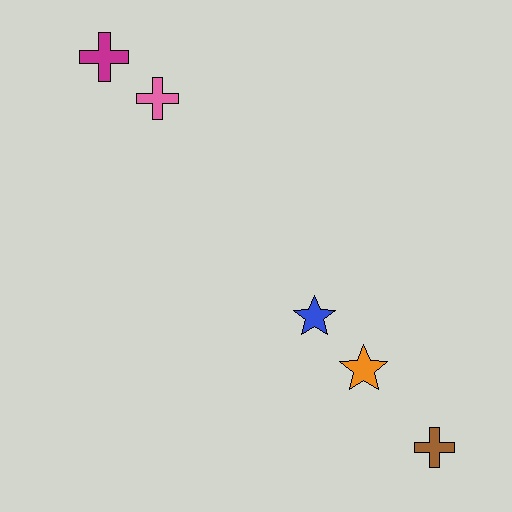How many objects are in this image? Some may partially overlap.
There are 5 objects.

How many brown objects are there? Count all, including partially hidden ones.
There is 1 brown object.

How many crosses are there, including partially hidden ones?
There are 3 crosses.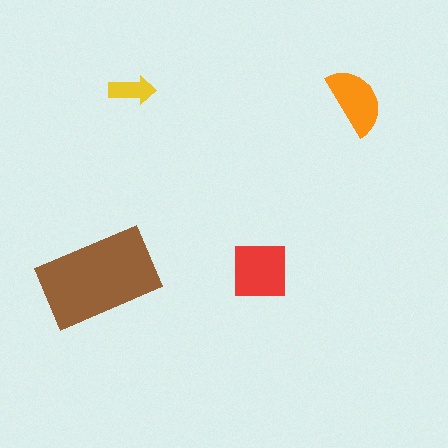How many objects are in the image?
There are 4 objects in the image.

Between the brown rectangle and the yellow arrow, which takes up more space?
The brown rectangle.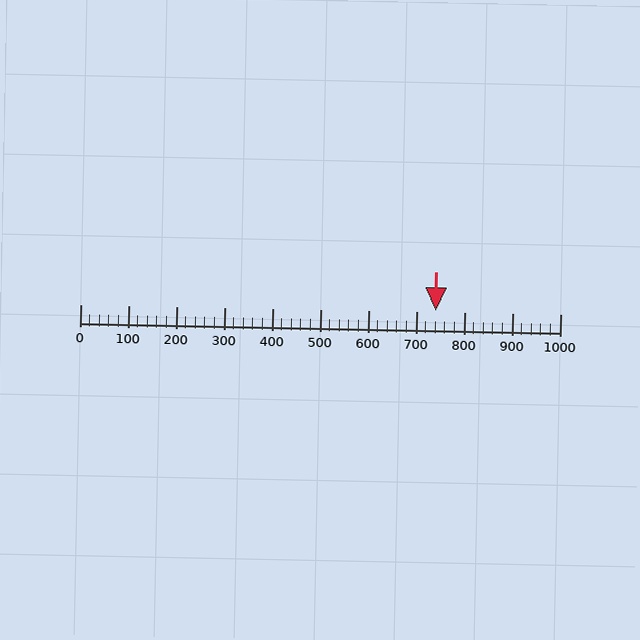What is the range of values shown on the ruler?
The ruler shows values from 0 to 1000.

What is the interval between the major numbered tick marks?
The major tick marks are spaced 100 units apart.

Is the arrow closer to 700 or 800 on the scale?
The arrow is closer to 700.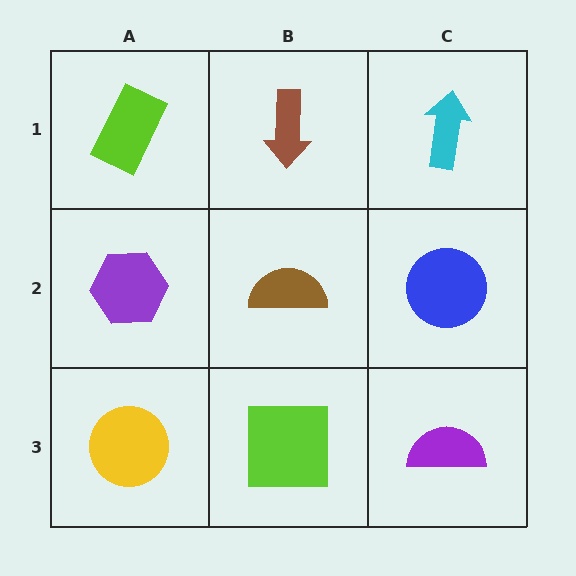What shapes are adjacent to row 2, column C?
A cyan arrow (row 1, column C), a purple semicircle (row 3, column C), a brown semicircle (row 2, column B).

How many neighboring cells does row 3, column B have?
3.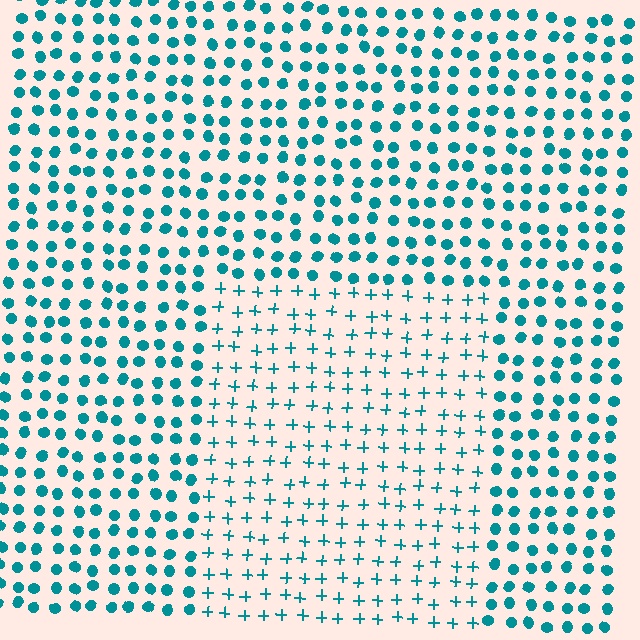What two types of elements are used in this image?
The image uses plus signs inside the rectangle region and circles outside it.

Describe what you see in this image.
The image is filled with small teal elements arranged in a uniform grid. A rectangle-shaped region contains plus signs, while the surrounding area contains circles. The boundary is defined purely by the change in element shape.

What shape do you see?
I see a rectangle.